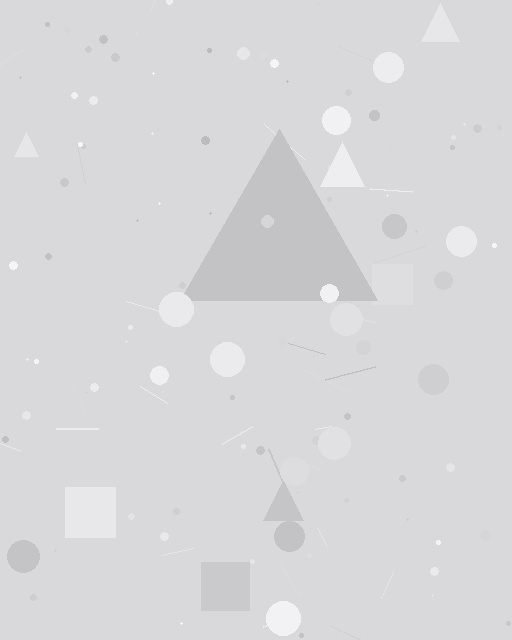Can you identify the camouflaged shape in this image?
The camouflaged shape is a triangle.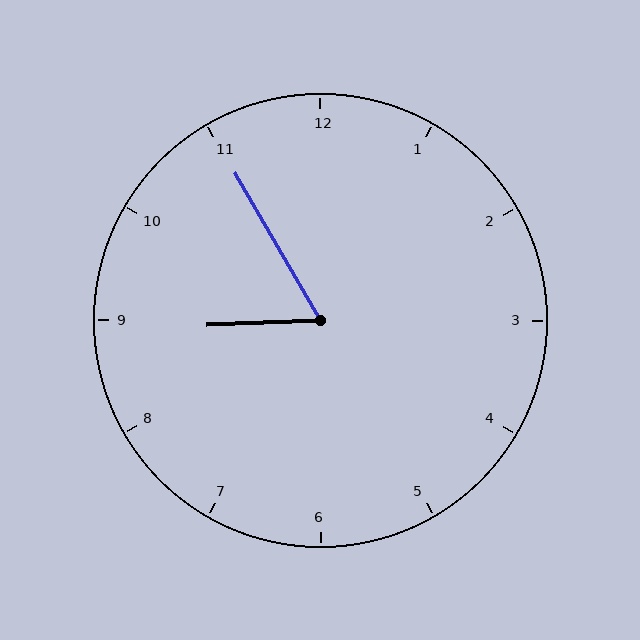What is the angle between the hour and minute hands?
Approximately 62 degrees.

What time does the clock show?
8:55.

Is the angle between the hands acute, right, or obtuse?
It is acute.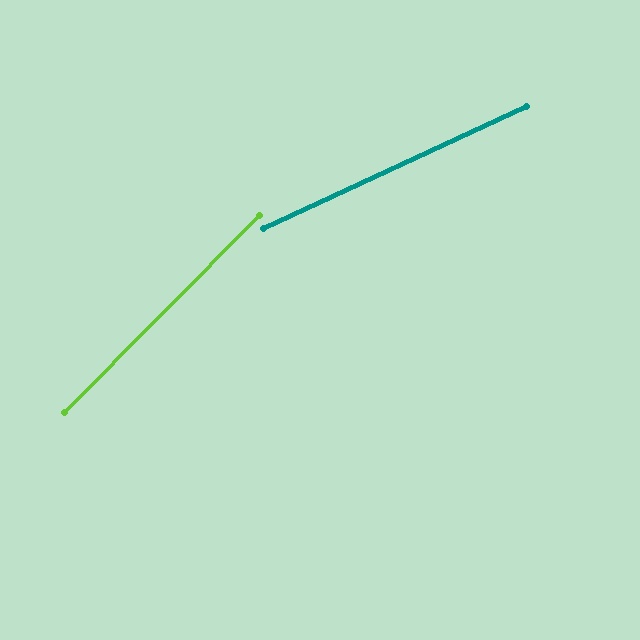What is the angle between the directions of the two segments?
Approximately 21 degrees.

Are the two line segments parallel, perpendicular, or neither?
Neither parallel nor perpendicular — they differ by about 21°.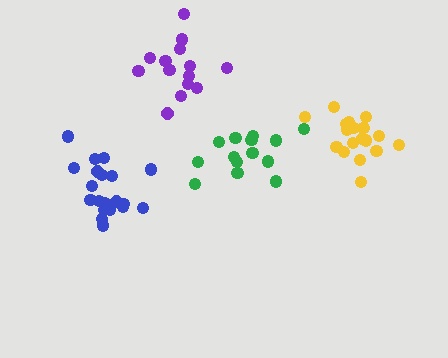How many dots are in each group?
Group 1: 15 dots, Group 2: 18 dots, Group 3: 20 dots, Group 4: 15 dots (68 total).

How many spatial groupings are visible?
There are 4 spatial groupings.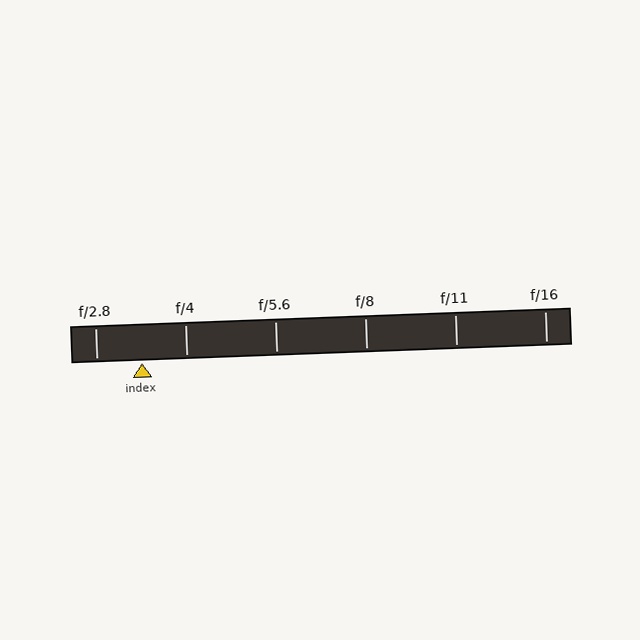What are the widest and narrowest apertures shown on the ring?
The widest aperture shown is f/2.8 and the narrowest is f/16.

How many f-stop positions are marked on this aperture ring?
There are 6 f-stop positions marked.